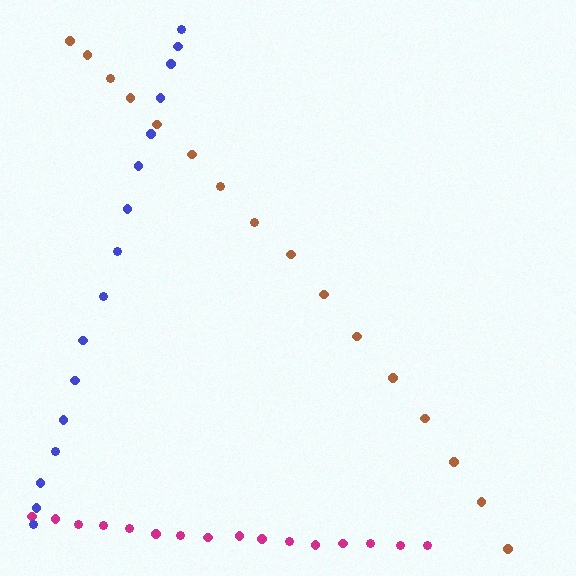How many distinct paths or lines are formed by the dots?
There are 3 distinct paths.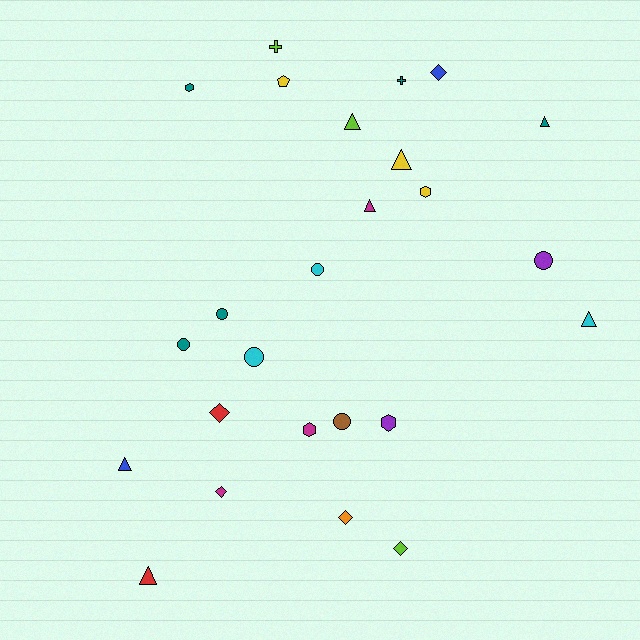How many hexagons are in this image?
There are 4 hexagons.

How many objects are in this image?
There are 25 objects.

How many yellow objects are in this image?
There are 3 yellow objects.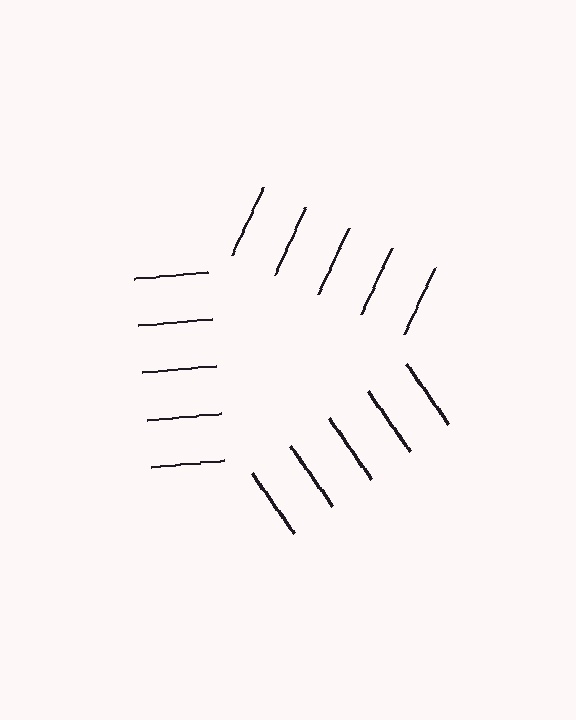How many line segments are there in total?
15 — 5 along each of the 3 edges.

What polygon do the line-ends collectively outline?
An illusory triangle — the line segments terminate on its edges but no continuous stroke is drawn.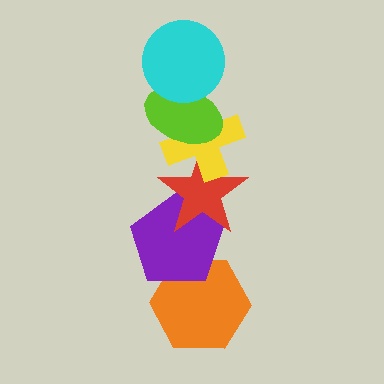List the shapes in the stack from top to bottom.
From top to bottom: the cyan circle, the lime ellipse, the yellow cross, the red star, the purple pentagon, the orange hexagon.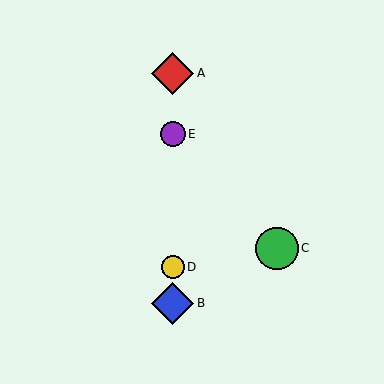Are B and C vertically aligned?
No, B is at x≈173 and C is at x≈277.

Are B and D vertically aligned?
Yes, both are at x≈173.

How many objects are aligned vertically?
4 objects (A, B, D, E) are aligned vertically.